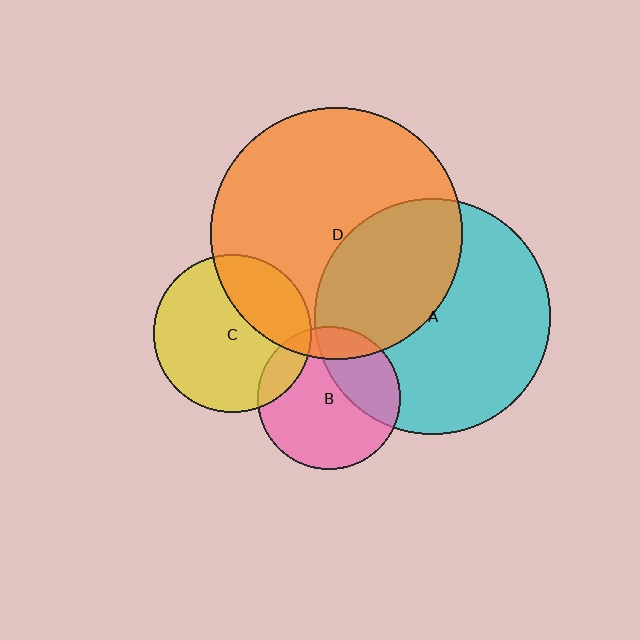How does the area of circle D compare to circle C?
Approximately 2.5 times.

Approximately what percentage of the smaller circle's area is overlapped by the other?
Approximately 30%.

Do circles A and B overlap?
Yes.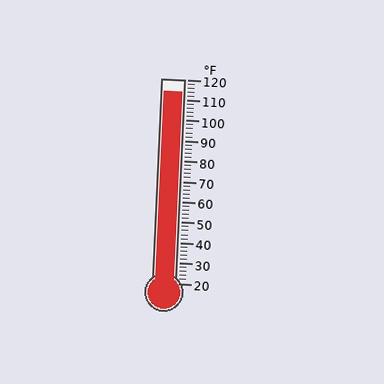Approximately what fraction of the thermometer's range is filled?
The thermometer is filled to approximately 95% of its range.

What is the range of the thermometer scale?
The thermometer scale ranges from 20°F to 120°F.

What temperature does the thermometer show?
The thermometer shows approximately 114°F.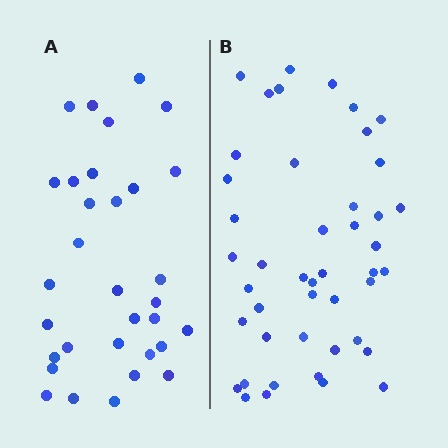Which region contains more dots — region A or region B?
Region B (the right region) has more dots.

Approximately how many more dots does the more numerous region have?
Region B has approximately 15 more dots than region A.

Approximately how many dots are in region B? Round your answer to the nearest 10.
About 40 dots. (The exact count is 45, which rounds to 40.)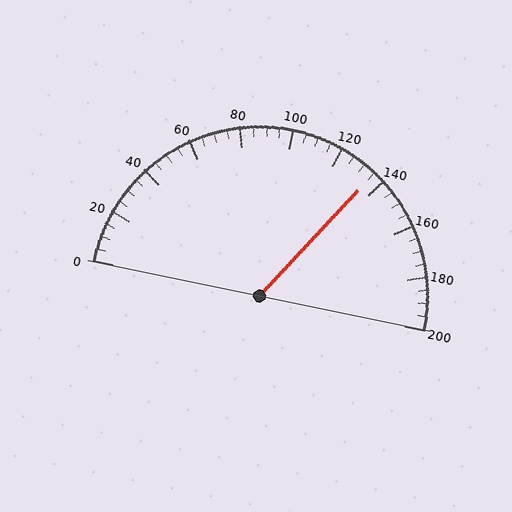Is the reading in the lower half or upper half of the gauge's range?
The reading is in the upper half of the range (0 to 200).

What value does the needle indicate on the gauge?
The needle indicates approximately 135.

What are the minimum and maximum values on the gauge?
The gauge ranges from 0 to 200.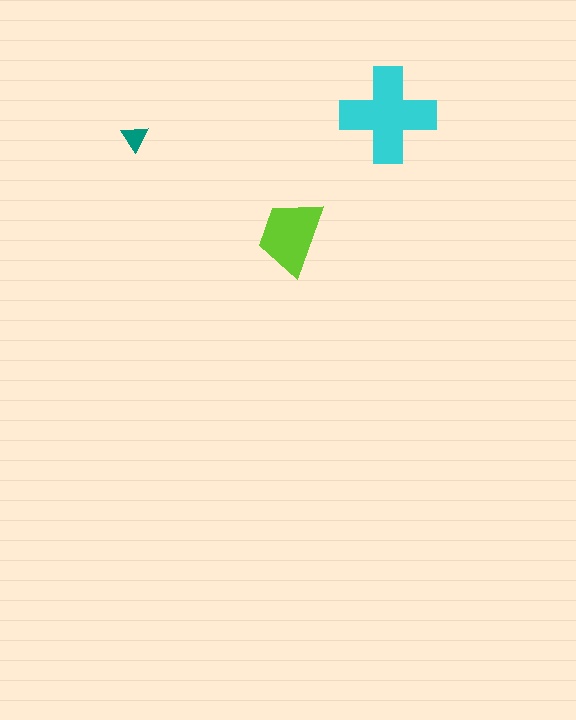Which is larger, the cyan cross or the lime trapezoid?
The cyan cross.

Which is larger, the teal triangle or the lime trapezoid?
The lime trapezoid.